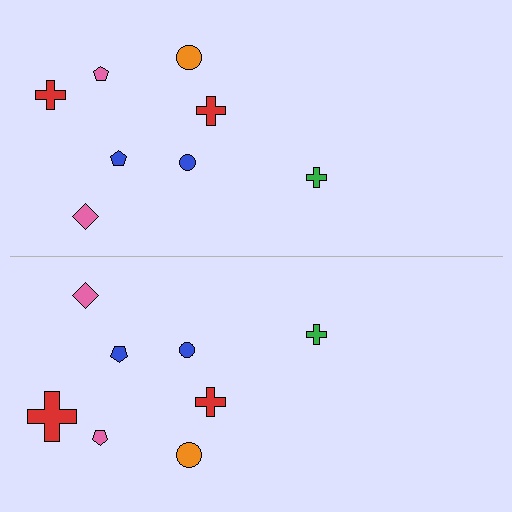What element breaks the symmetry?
The red cross on the bottom side has a different size than its mirror counterpart.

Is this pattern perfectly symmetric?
No, the pattern is not perfectly symmetric. The red cross on the bottom side has a different size than its mirror counterpart.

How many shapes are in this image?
There are 16 shapes in this image.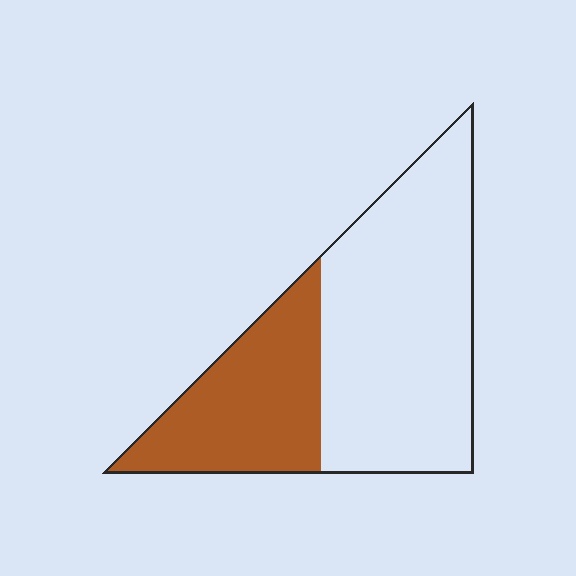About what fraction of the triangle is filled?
About one third (1/3).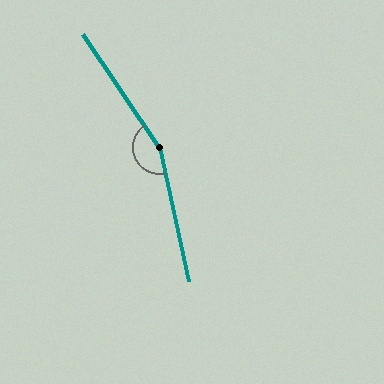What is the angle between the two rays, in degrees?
Approximately 158 degrees.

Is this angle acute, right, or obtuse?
It is obtuse.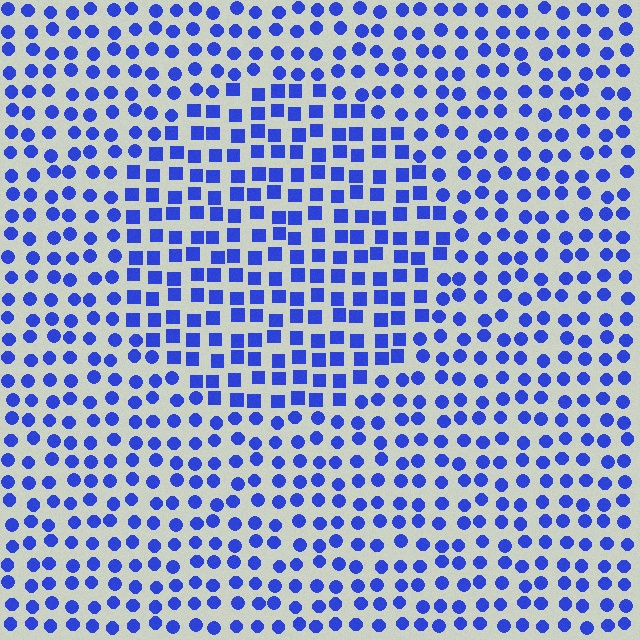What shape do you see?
I see a circle.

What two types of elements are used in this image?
The image uses squares inside the circle region and circles outside it.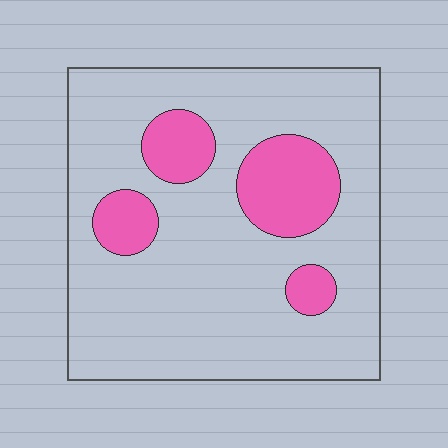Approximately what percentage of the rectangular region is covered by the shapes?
Approximately 20%.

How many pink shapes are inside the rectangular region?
4.